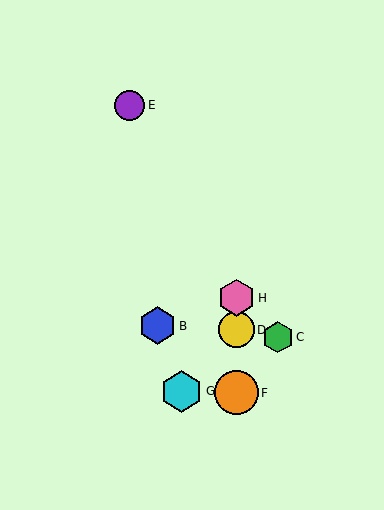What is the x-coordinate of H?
Object H is at x≈236.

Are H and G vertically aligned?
No, H is at x≈236 and G is at x≈182.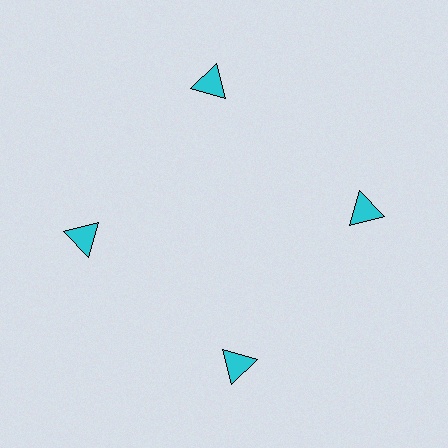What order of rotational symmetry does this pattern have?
This pattern has 4-fold rotational symmetry.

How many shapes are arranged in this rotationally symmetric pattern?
There are 4 shapes, arranged in 4 groups of 1.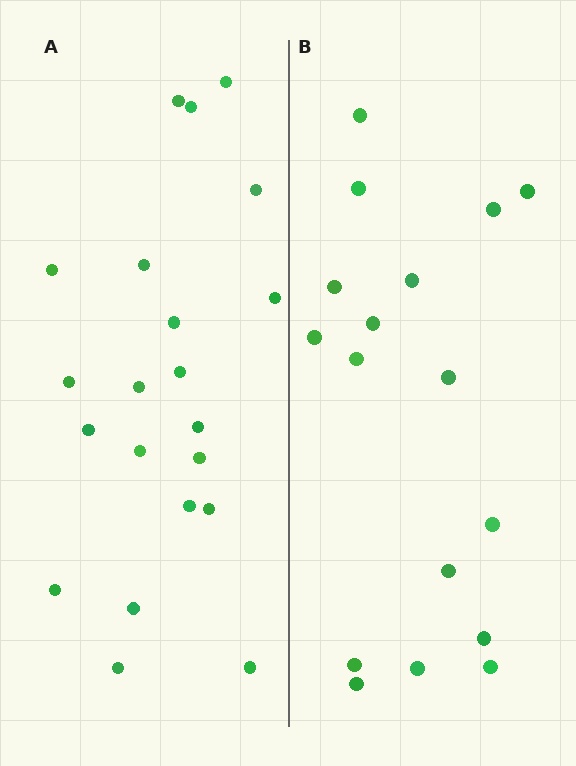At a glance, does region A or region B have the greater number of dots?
Region A (the left region) has more dots.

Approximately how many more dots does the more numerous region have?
Region A has about 4 more dots than region B.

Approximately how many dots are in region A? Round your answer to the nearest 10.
About 20 dots. (The exact count is 21, which rounds to 20.)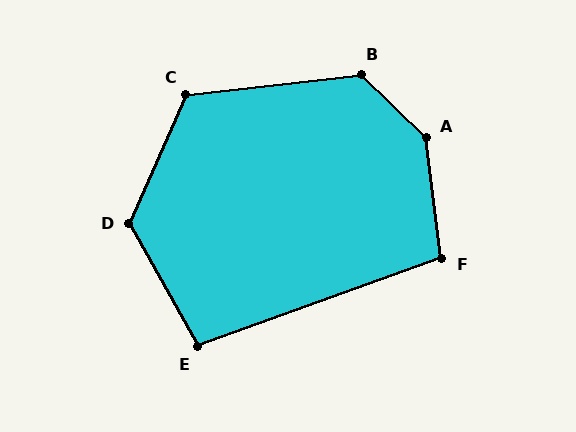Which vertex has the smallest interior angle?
E, at approximately 99 degrees.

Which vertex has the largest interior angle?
A, at approximately 141 degrees.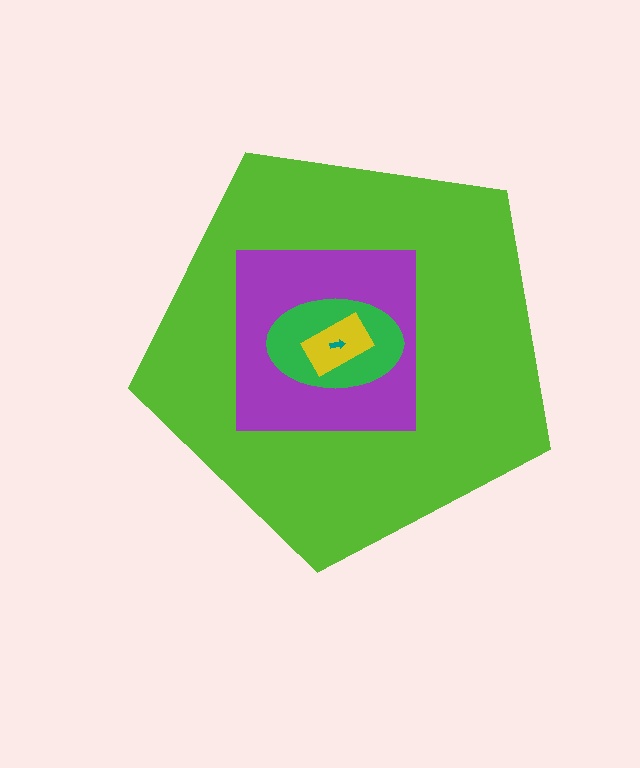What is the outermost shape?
The lime pentagon.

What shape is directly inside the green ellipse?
The yellow rectangle.